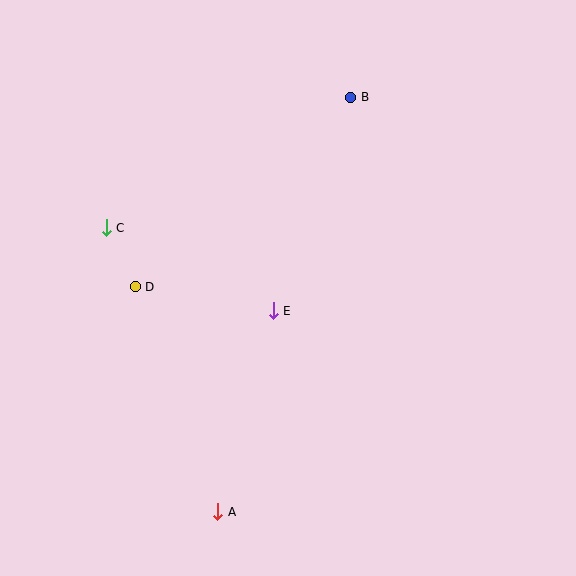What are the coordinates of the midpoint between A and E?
The midpoint between A and E is at (246, 411).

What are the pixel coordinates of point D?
Point D is at (135, 287).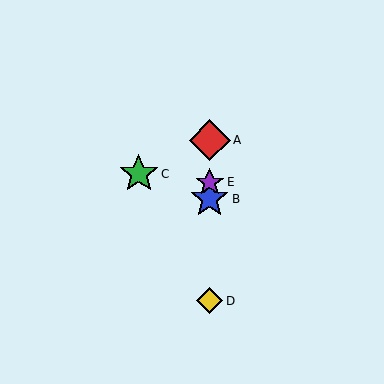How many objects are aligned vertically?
4 objects (A, B, D, E) are aligned vertically.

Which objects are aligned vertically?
Objects A, B, D, E are aligned vertically.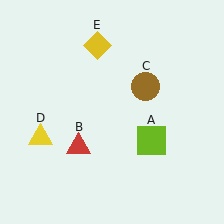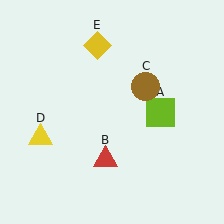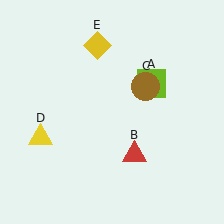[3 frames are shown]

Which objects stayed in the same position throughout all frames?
Brown circle (object C) and yellow triangle (object D) and yellow diamond (object E) remained stationary.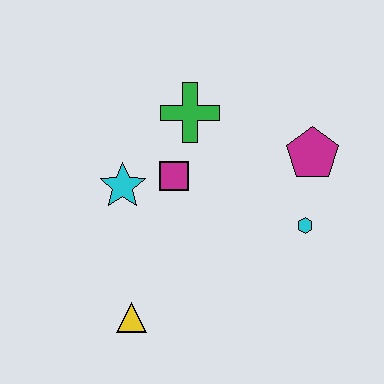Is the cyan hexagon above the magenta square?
No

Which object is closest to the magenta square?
The cyan star is closest to the magenta square.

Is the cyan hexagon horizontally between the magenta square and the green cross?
No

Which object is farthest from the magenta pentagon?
The yellow triangle is farthest from the magenta pentagon.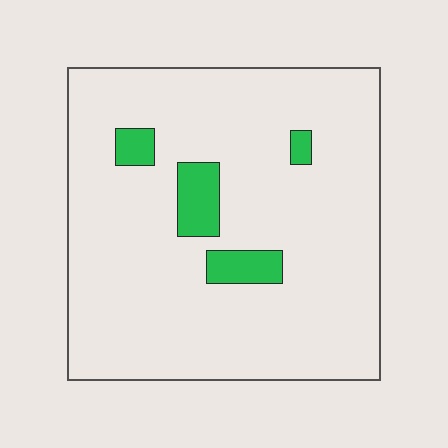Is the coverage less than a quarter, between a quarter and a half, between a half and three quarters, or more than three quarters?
Less than a quarter.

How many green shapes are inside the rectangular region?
4.